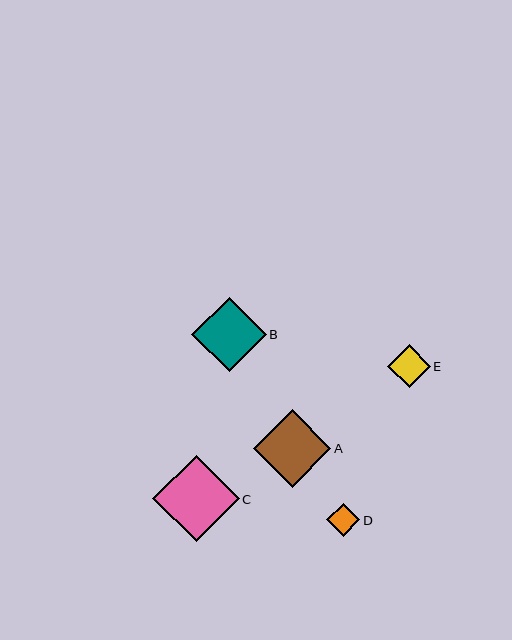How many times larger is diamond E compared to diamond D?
Diamond E is approximately 1.3 times the size of diamond D.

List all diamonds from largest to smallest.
From largest to smallest: C, A, B, E, D.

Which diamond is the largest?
Diamond C is the largest with a size of approximately 86 pixels.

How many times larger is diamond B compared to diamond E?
Diamond B is approximately 1.8 times the size of diamond E.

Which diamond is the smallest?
Diamond D is the smallest with a size of approximately 33 pixels.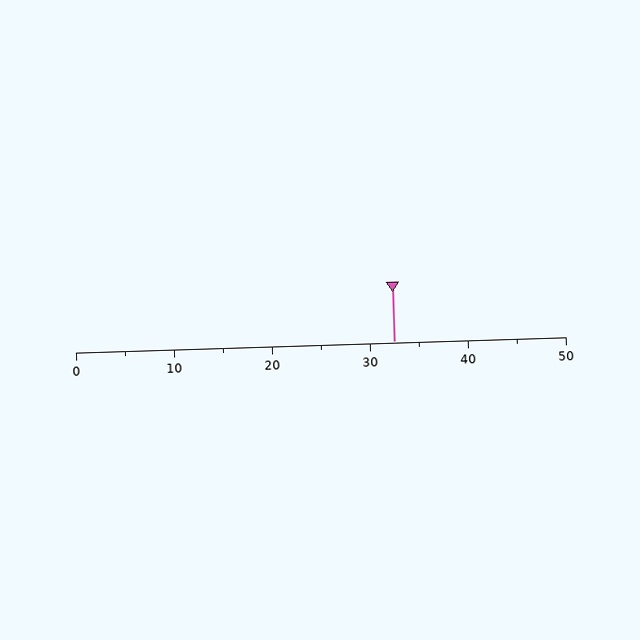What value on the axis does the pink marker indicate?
The marker indicates approximately 32.5.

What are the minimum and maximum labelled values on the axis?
The axis runs from 0 to 50.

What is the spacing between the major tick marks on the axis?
The major ticks are spaced 10 apart.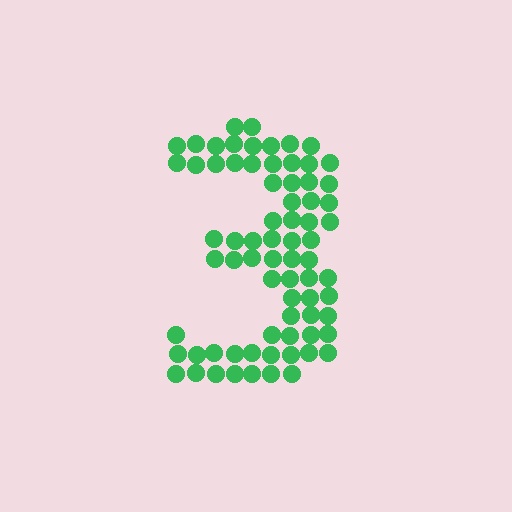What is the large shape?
The large shape is the digit 3.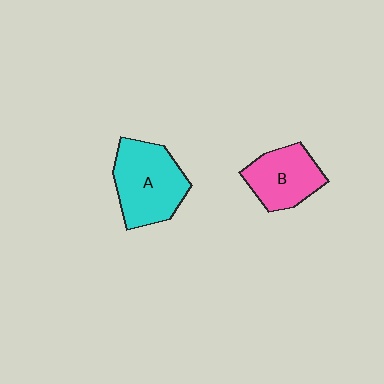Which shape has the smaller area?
Shape B (pink).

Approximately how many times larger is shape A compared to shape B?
Approximately 1.3 times.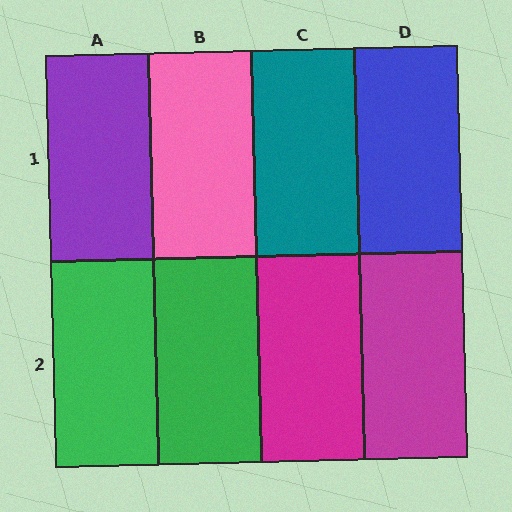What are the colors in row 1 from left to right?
Purple, pink, teal, blue.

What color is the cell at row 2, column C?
Magenta.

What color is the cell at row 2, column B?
Green.